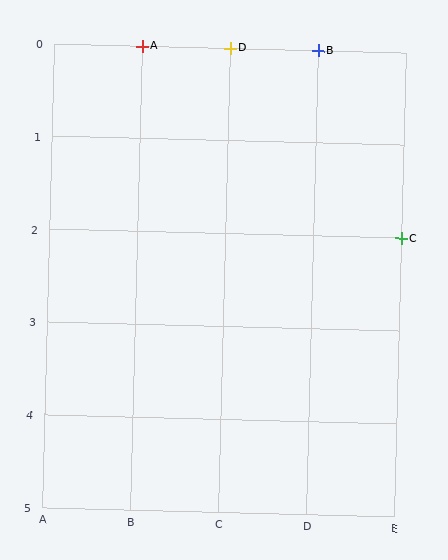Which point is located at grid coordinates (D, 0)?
Point B is at (D, 0).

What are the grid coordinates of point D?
Point D is at grid coordinates (C, 0).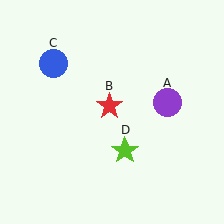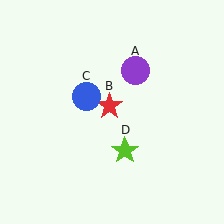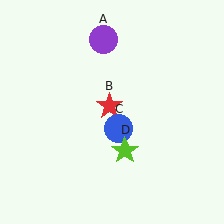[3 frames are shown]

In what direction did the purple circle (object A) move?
The purple circle (object A) moved up and to the left.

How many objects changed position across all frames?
2 objects changed position: purple circle (object A), blue circle (object C).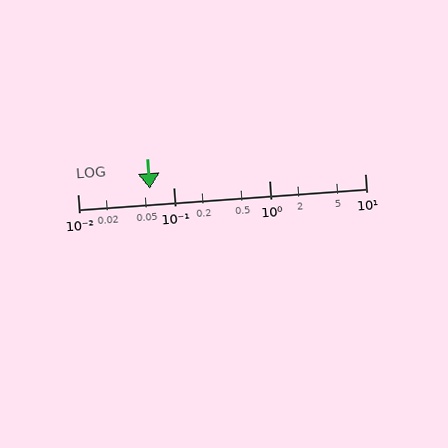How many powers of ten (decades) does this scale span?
The scale spans 3 decades, from 0.01 to 10.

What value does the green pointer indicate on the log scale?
The pointer indicates approximately 0.057.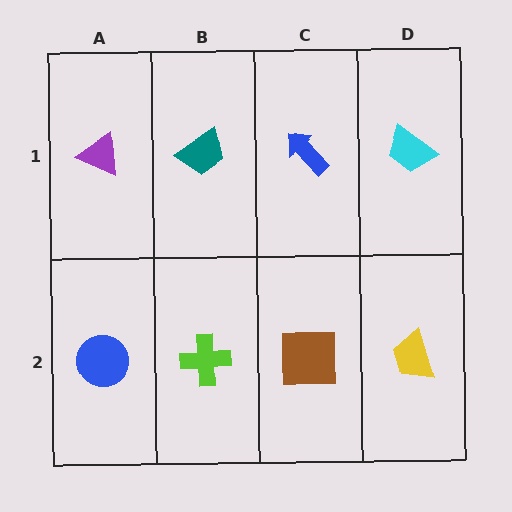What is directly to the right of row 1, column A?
A teal trapezoid.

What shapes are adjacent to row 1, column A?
A blue circle (row 2, column A), a teal trapezoid (row 1, column B).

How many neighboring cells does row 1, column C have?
3.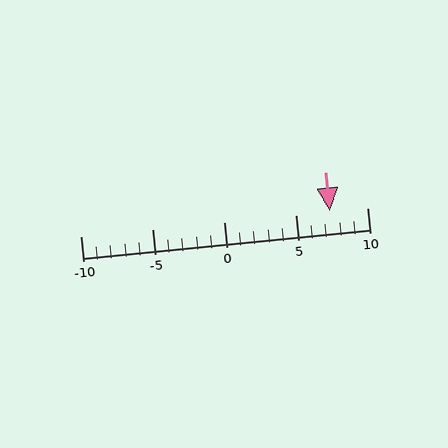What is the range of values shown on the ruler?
The ruler shows values from -10 to 10.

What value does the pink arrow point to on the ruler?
The pink arrow points to approximately 7.